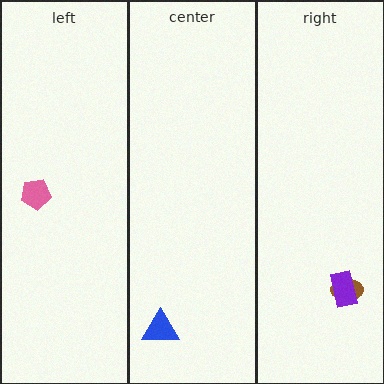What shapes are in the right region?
The brown ellipse, the purple rectangle.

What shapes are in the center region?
The blue triangle.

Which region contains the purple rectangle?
The right region.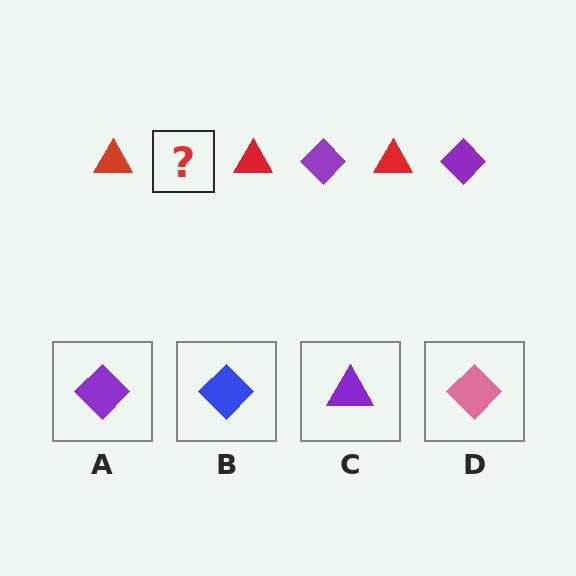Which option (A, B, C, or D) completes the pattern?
A.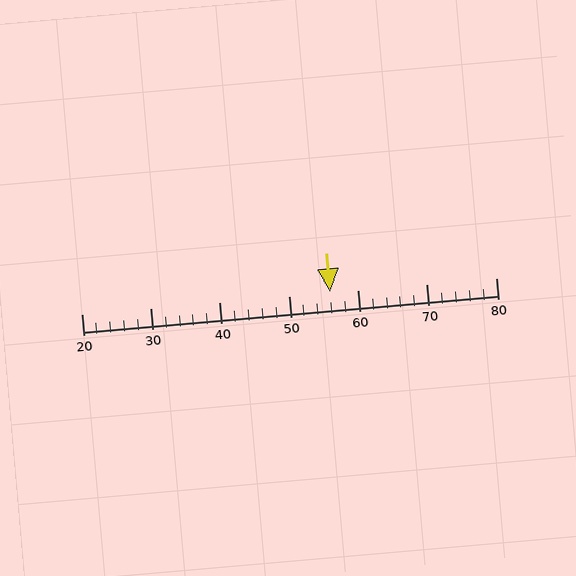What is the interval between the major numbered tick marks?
The major tick marks are spaced 10 units apart.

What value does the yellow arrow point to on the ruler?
The yellow arrow points to approximately 56.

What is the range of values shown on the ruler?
The ruler shows values from 20 to 80.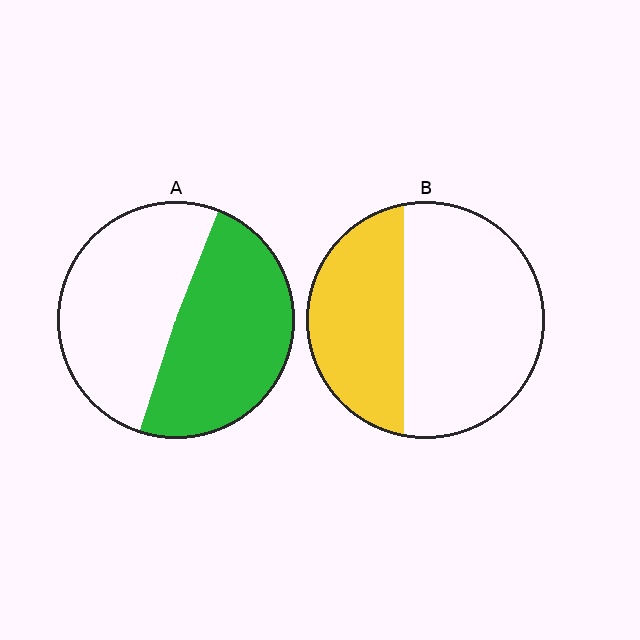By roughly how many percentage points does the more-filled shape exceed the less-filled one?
By roughly 10 percentage points (A over B).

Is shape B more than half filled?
No.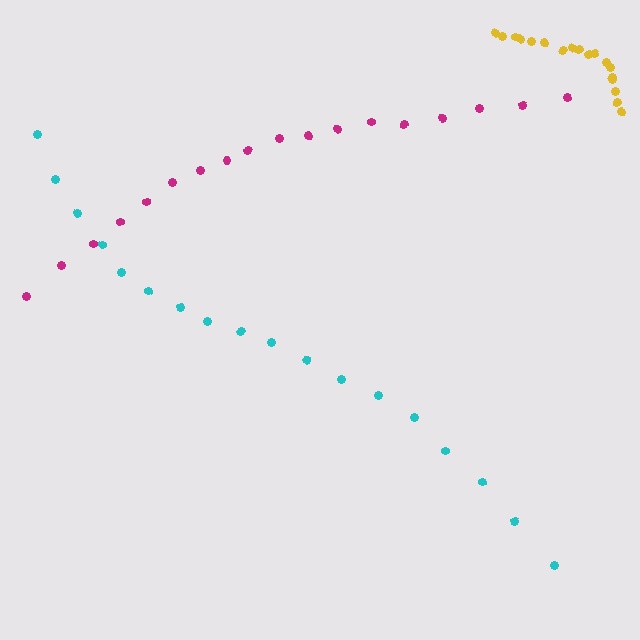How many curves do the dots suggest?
There are 3 distinct paths.